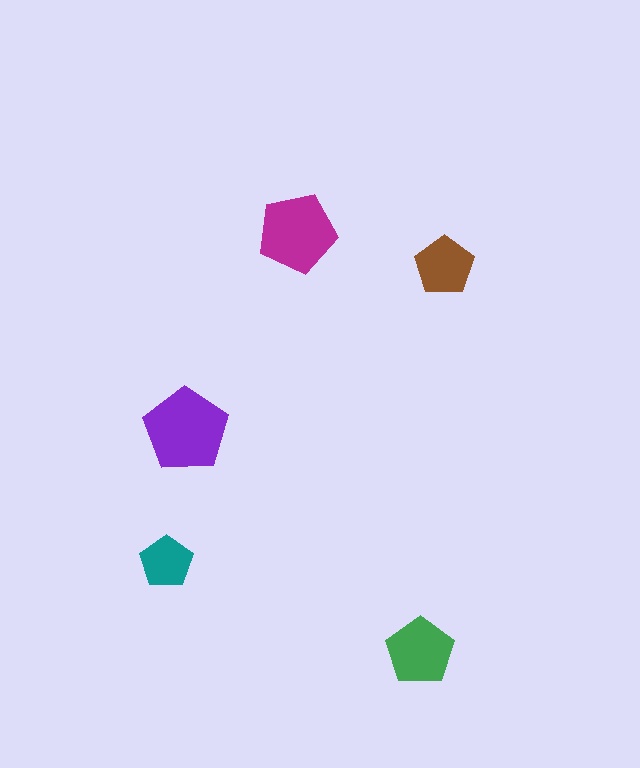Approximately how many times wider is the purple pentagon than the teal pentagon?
About 1.5 times wider.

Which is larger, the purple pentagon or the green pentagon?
The purple one.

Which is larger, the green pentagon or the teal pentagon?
The green one.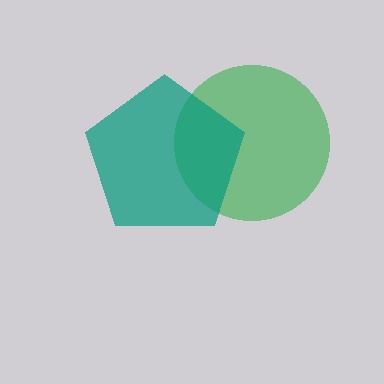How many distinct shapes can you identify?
There are 2 distinct shapes: a green circle, a teal pentagon.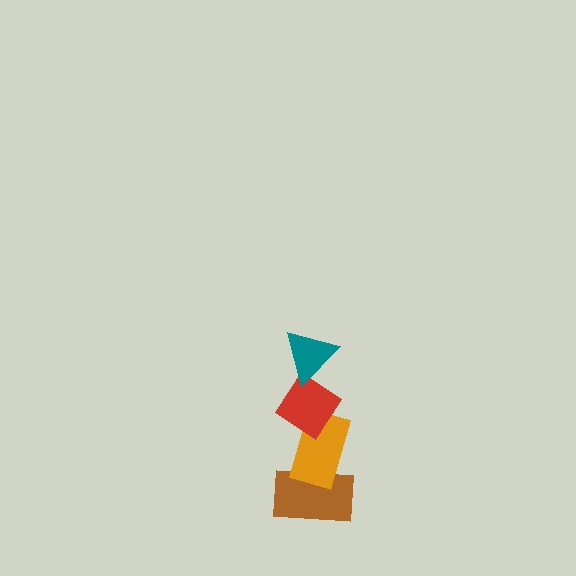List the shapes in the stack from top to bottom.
From top to bottom: the teal triangle, the red diamond, the orange rectangle, the brown rectangle.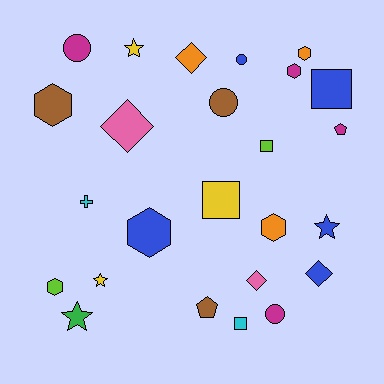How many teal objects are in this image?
There are no teal objects.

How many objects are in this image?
There are 25 objects.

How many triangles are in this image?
There are no triangles.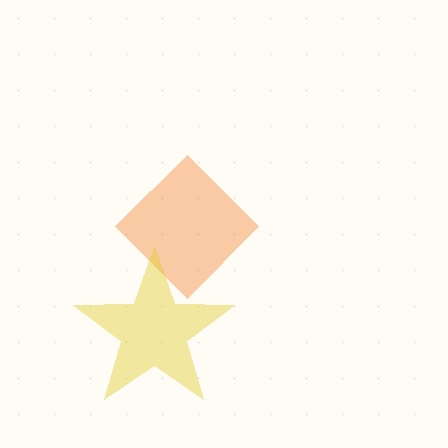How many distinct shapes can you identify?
There are 2 distinct shapes: an orange diamond, a yellow star.